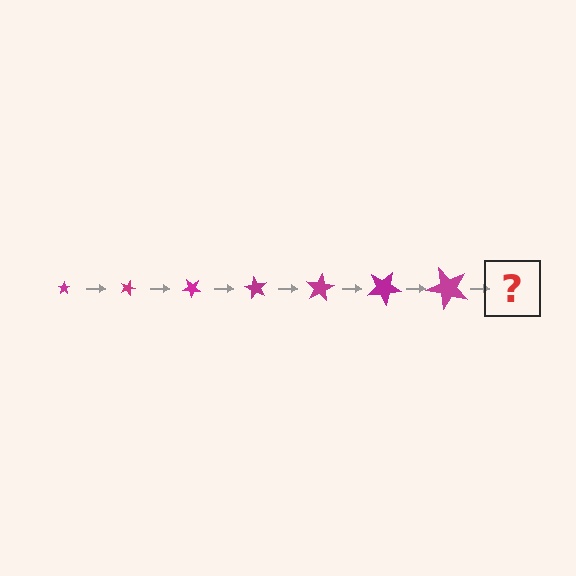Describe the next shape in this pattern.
It should be a star, larger than the previous one and rotated 140 degrees from the start.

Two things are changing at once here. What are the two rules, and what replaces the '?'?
The two rules are that the star grows larger each step and it rotates 20 degrees each step. The '?' should be a star, larger than the previous one and rotated 140 degrees from the start.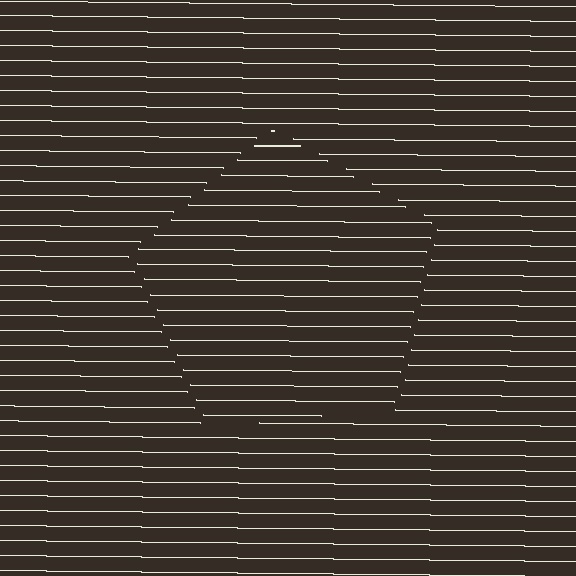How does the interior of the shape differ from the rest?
The interior of the shape contains the same grating, shifted by half a period — the contour is defined by the phase discontinuity where line-ends from the inner and outer gratings abut.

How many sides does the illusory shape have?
5 sides — the line-ends trace a pentagon.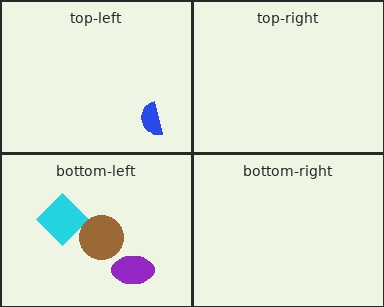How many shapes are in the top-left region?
1.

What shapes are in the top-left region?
The blue semicircle.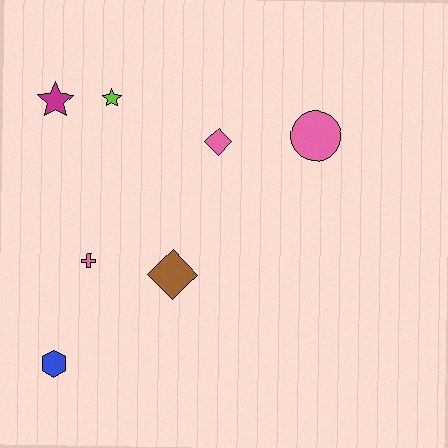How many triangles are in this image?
There are no triangles.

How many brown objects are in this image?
There is 1 brown object.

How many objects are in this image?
There are 7 objects.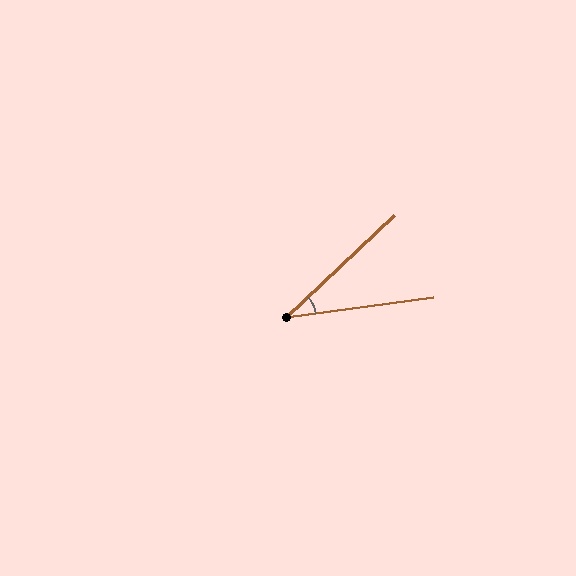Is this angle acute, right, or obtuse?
It is acute.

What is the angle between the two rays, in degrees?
Approximately 36 degrees.